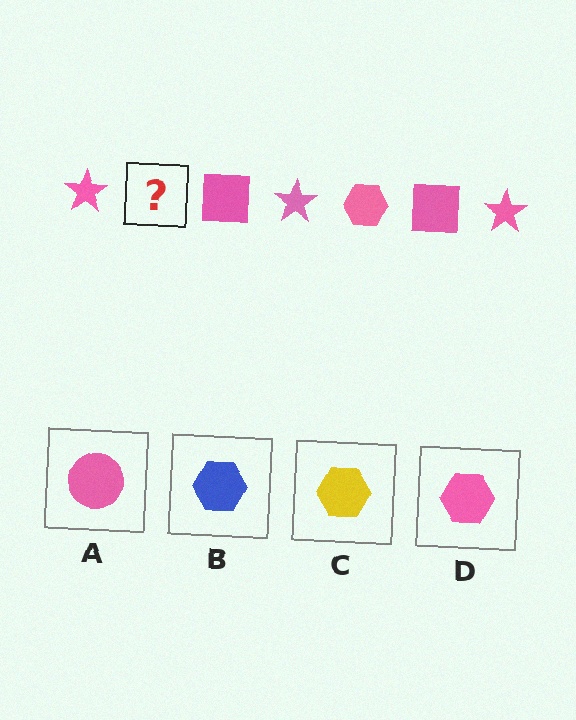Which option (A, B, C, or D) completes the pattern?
D.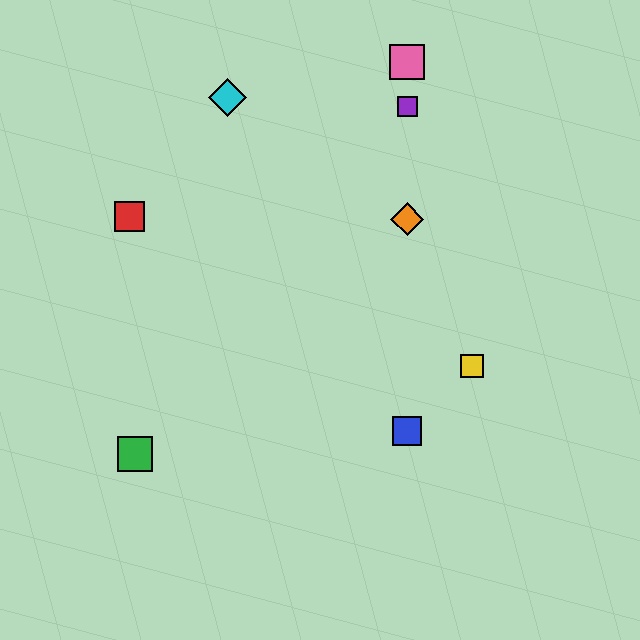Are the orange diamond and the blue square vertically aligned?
Yes, both are at x≈407.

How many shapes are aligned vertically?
4 shapes (the blue square, the purple square, the orange diamond, the pink square) are aligned vertically.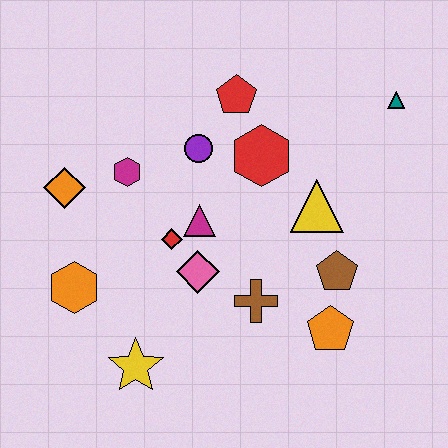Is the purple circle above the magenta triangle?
Yes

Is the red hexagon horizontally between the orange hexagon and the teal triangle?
Yes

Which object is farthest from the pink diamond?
The teal triangle is farthest from the pink diamond.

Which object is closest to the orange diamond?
The magenta hexagon is closest to the orange diamond.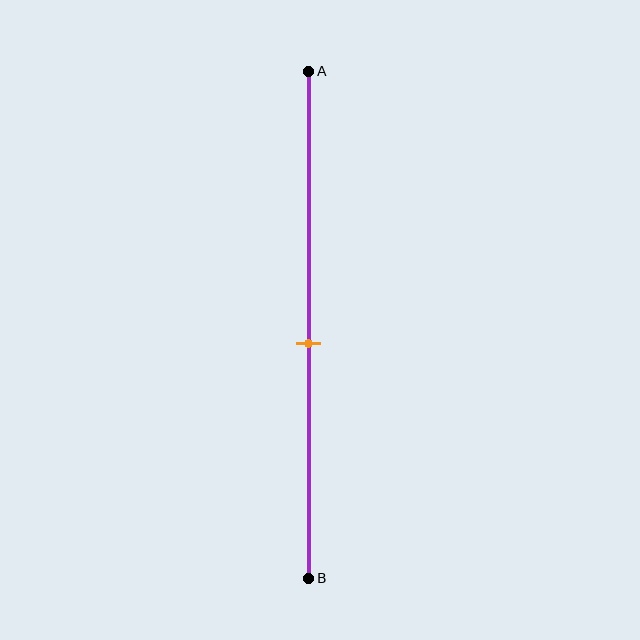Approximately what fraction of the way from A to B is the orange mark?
The orange mark is approximately 55% of the way from A to B.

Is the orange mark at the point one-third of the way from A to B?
No, the mark is at about 55% from A, not at the 33% one-third point.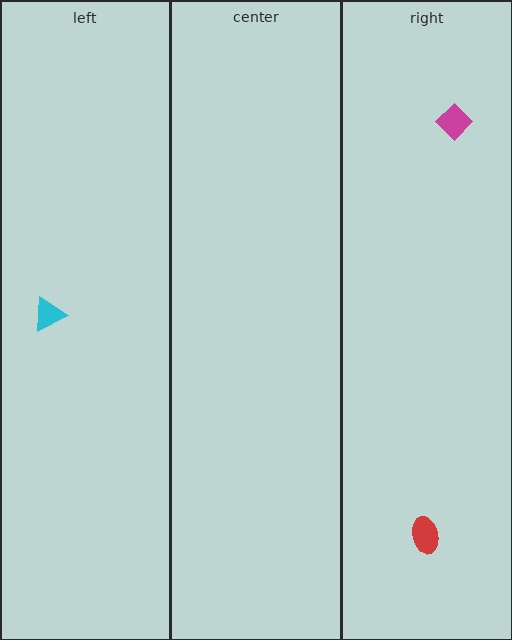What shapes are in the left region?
The cyan triangle.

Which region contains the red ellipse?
The right region.